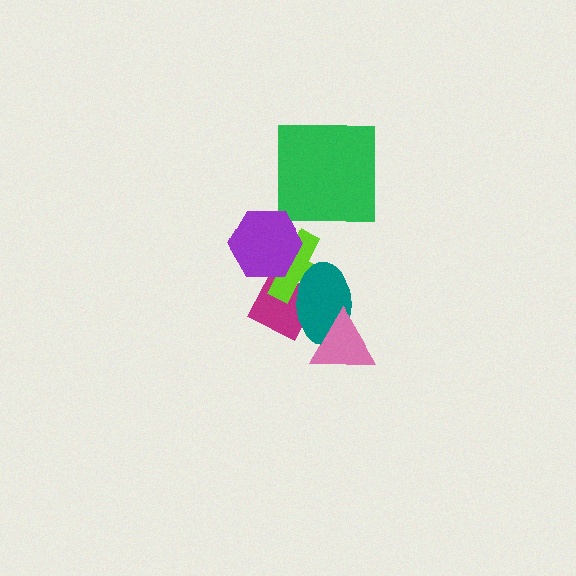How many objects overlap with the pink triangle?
1 object overlaps with the pink triangle.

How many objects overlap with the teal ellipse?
3 objects overlap with the teal ellipse.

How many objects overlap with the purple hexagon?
2 objects overlap with the purple hexagon.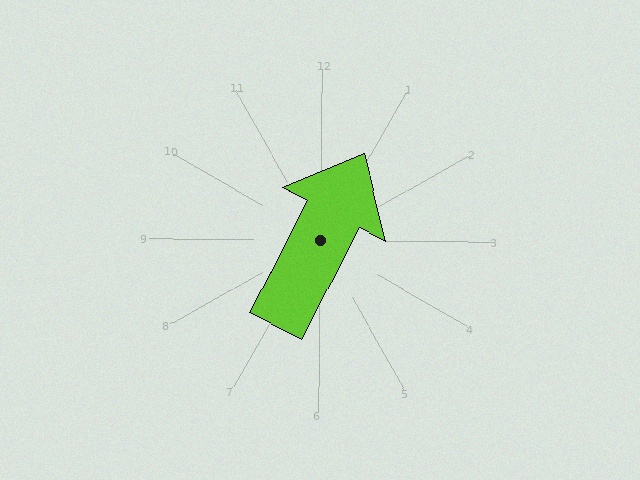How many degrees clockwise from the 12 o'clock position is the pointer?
Approximately 27 degrees.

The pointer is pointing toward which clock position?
Roughly 1 o'clock.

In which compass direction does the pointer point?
Northeast.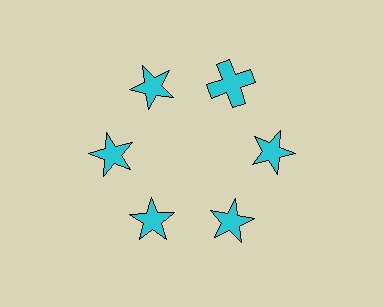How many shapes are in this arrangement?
There are 6 shapes arranged in a ring pattern.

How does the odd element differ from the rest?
It has a different shape: cross instead of star.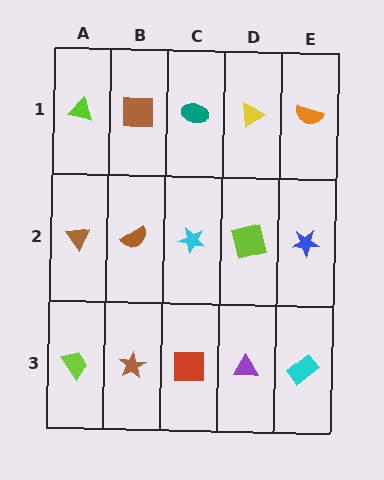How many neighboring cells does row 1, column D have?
3.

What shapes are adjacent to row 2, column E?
An orange semicircle (row 1, column E), a cyan rectangle (row 3, column E), a lime square (row 2, column D).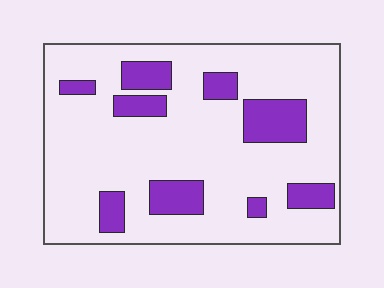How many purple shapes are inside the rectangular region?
9.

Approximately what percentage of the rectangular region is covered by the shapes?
Approximately 20%.